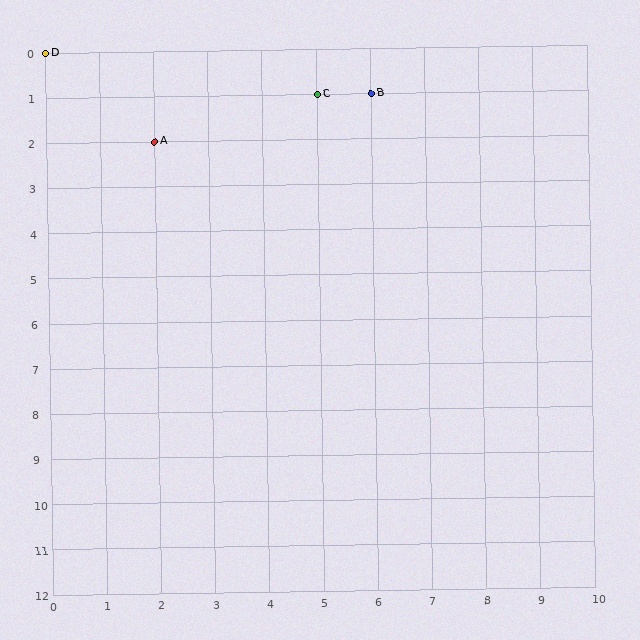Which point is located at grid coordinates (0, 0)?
Point D is at (0, 0).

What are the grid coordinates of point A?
Point A is at grid coordinates (2, 2).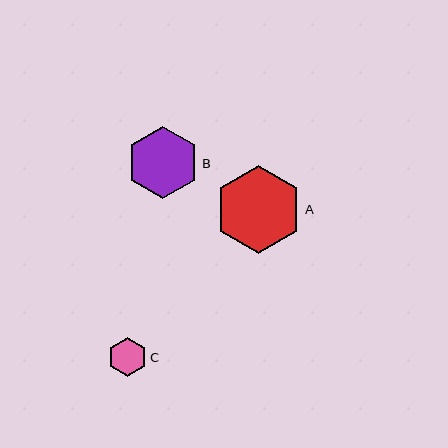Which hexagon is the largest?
Hexagon A is the largest with a size of approximately 88 pixels.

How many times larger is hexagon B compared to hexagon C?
Hexagon B is approximately 1.9 times the size of hexagon C.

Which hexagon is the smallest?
Hexagon C is the smallest with a size of approximately 39 pixels.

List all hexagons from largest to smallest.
From largest to smallest: A, B, C.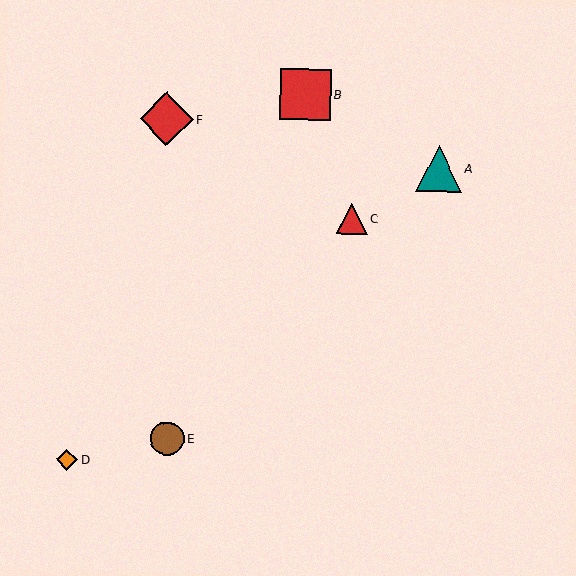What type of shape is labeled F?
Shape F is a red diamond.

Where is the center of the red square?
The center of the red square is at (305, 95).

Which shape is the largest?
The red diamond (labeled F) is the largest.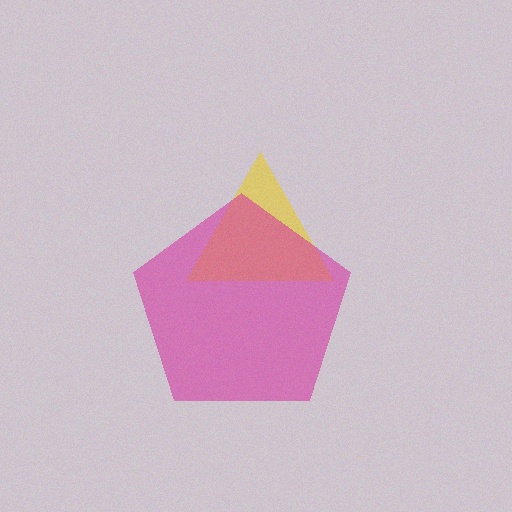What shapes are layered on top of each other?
The layered shapes are: a yellow triangle, a magenta pentagon.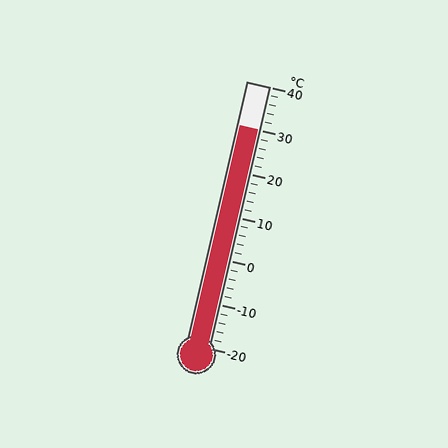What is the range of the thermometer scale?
The thermometer scale ranges from -20°C to 40°C.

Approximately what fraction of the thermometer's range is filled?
The thermometer is filled to approximately 85% of its range.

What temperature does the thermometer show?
The thermometer shows approximately 30°C.